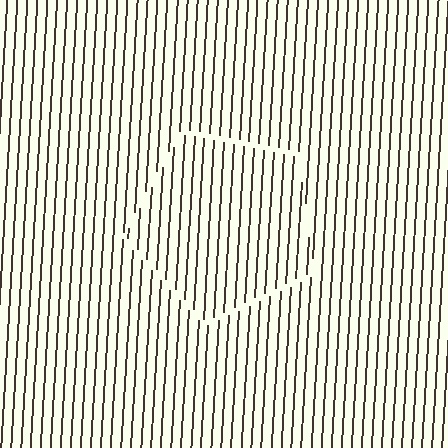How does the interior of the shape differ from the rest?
The interior of the shape contains the same grating, shifted by half a period — the contour is defined by the phase discontinuity where line-ends from the inner and outer gratings abut.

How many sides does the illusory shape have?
5 sides — the line-ends trace a pentagon.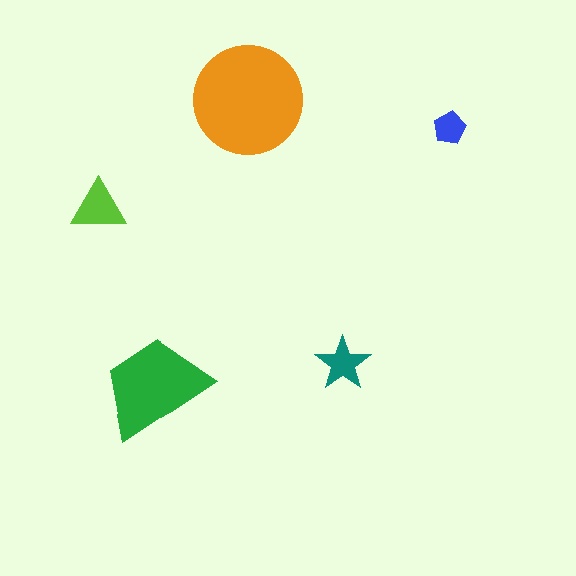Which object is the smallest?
The blue pentagon.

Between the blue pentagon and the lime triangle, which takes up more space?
The lime triangle.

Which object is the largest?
The orange circle.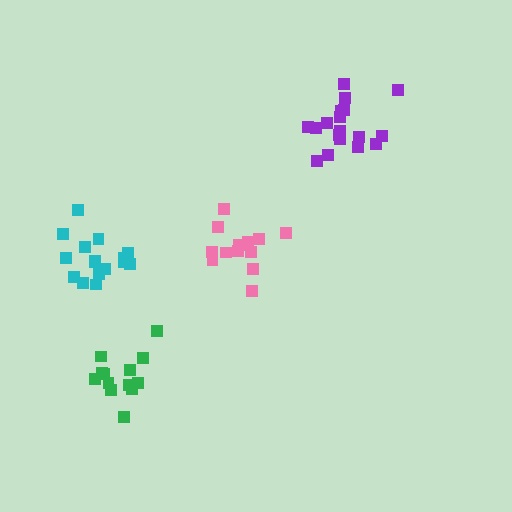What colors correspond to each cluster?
The clusters are colored: purple, pink, green, cyan.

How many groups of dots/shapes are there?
There are 4 groups.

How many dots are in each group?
Group 1: 18 dots, Group 2: 13 dots, Group 3: 13 dots, Group 4: 16 dots (60 total).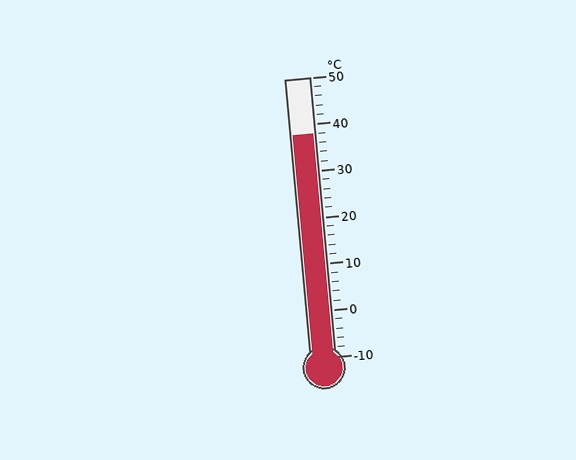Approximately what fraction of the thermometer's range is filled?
The thermometer is filled to approximately 80% of its range.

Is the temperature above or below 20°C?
The temperature is above 20°C.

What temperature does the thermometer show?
The thermometer shows approximately 38°C.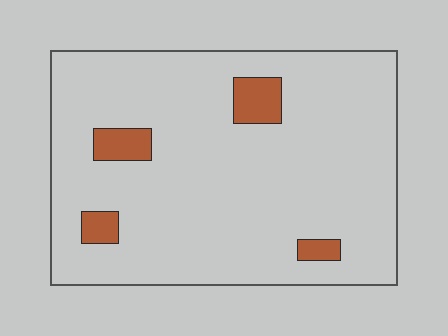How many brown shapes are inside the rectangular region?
4.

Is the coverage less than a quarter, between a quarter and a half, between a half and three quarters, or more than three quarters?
Less than a quarter.